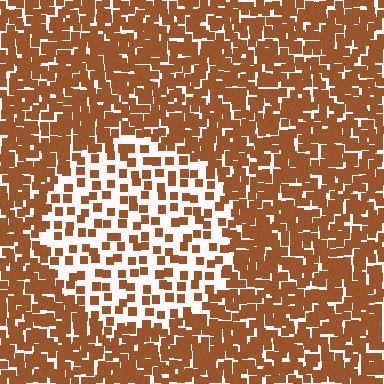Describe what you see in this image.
The image contains small brown elements arranged at two different densities. A circle-shaped region is visible where the elements are less densely packed than the surrounding area.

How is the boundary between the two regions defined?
The boundary is defined by a change in element density (approximately 2.5x ratio). All elements are the same color, size, and shape.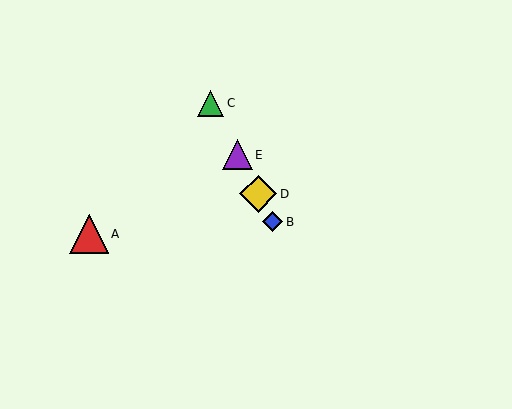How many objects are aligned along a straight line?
4 objects (B, C, D, E) are aligned along a straight line.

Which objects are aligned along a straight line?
Objects B, C, D, E are aligned along a straight line.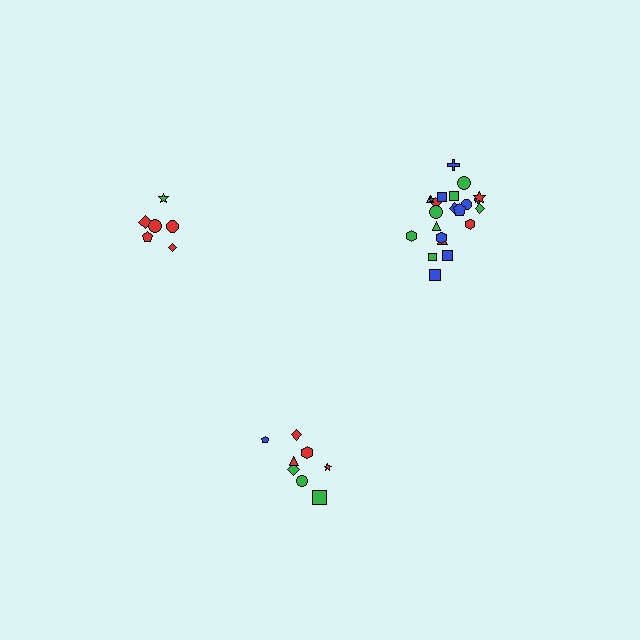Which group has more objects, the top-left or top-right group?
The top-right group.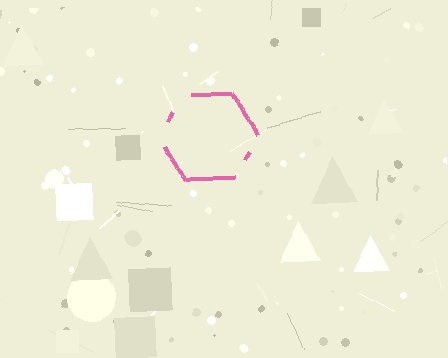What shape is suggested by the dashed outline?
The dashed outline suggests a hexagon.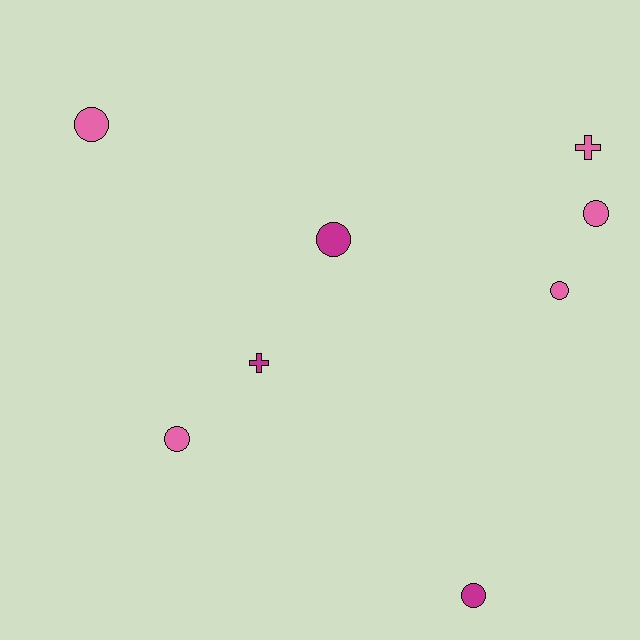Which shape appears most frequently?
Circle, with 6 objects.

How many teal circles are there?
There are no teal circles.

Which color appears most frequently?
Pink, with 5 objects.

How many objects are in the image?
There are 8 objects.